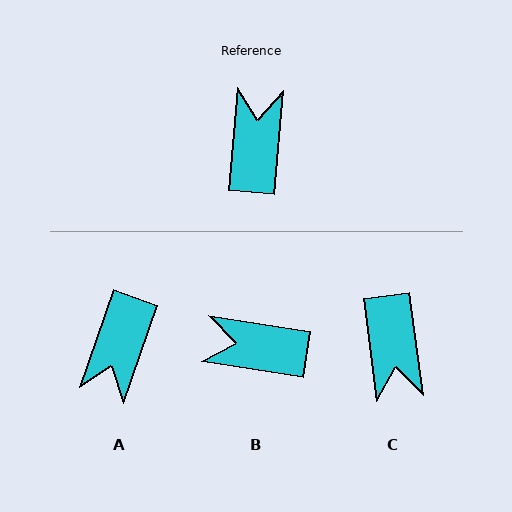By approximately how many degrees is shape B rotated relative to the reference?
Approximately 86 degrees counter-clockwise.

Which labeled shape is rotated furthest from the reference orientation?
C, about 168 degrees away.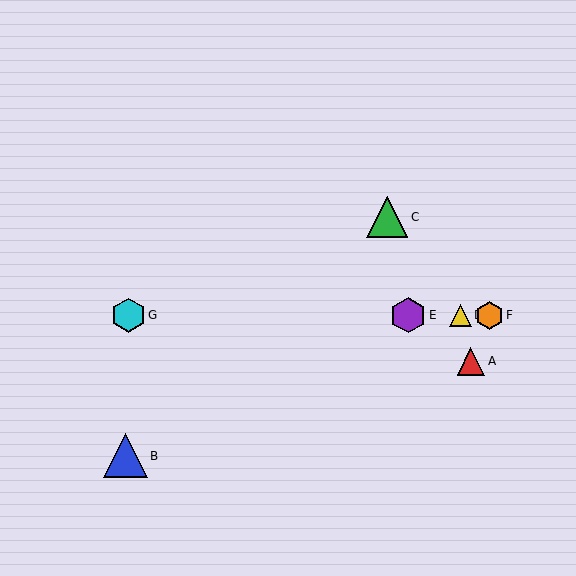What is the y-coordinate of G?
Object G is at y≈315.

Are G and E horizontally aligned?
Yes, both are at y≈315.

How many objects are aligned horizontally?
4 objects (D, E, F, G) are aligned horizontally.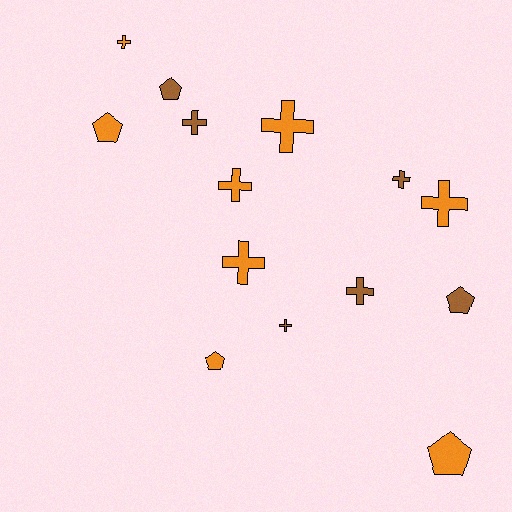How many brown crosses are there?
There are 4 brown crosses.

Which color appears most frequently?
Orange, with 8 objects.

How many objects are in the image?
There are 14 objects.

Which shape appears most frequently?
Cross, with 9 objects.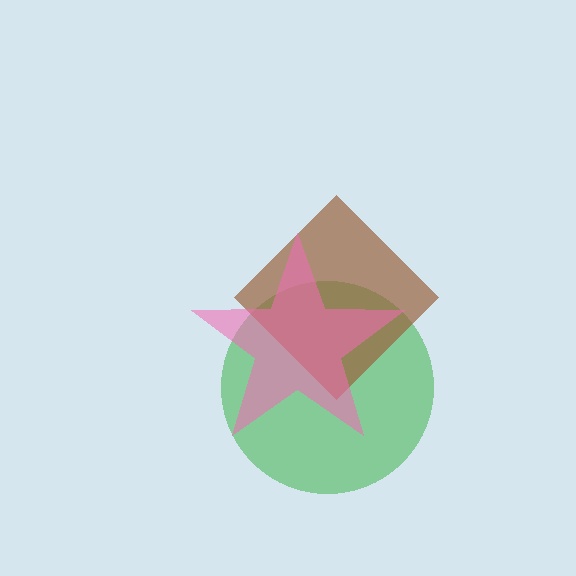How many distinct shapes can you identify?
There are 3 distinct shapes: a green circle, a brown diamond, a pink star.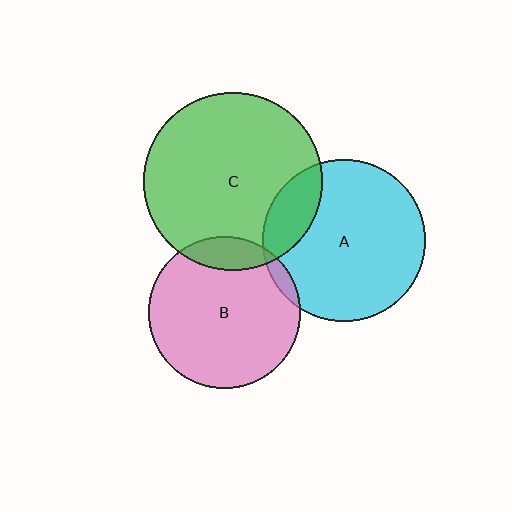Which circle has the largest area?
Circle C (green).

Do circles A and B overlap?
Yes.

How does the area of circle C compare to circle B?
Approximately 1.4 times.